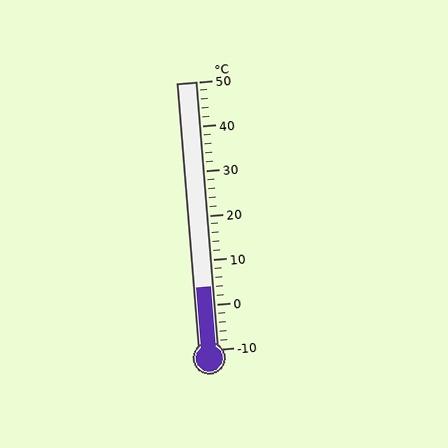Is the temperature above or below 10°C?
The temperature is below 10°C.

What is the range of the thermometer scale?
The thermometer scale ranges from -10°C to 50°C.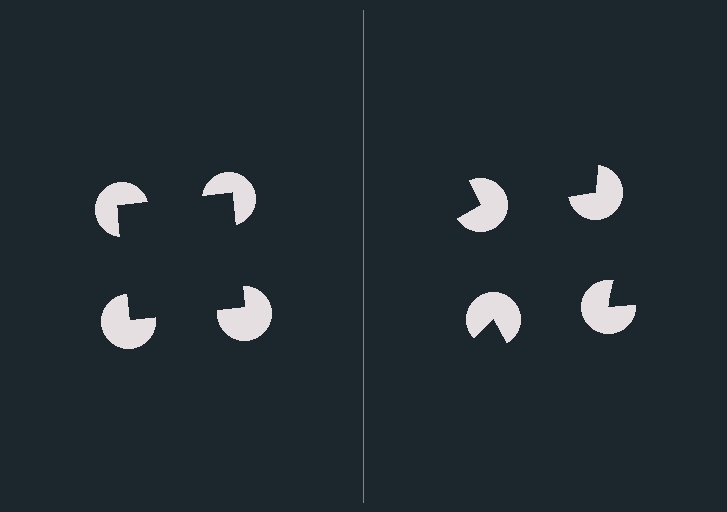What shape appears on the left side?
An illusory square.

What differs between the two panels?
The pac-man discs are positioned identically on both sides; only the wedge orientations differ. On the left they align to a square; on the right they are misaligned.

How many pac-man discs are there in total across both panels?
8 — 4 on each side.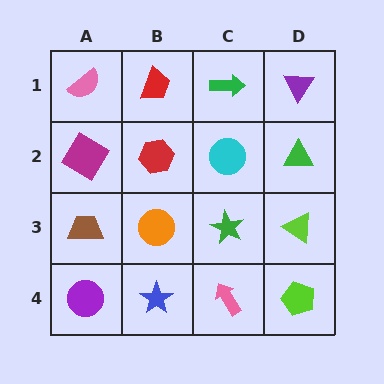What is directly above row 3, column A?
A magenta diamond.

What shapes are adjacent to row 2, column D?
A purple triangle (row 1, column D), a lime triangle (row 3, column D), a cyan circle (row 2, column C).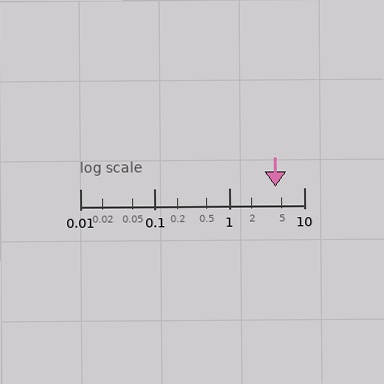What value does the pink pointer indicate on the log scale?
The pointer indicates approximately 4.1.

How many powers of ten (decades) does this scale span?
The scale spans 3 decades, from 0.01 to 10.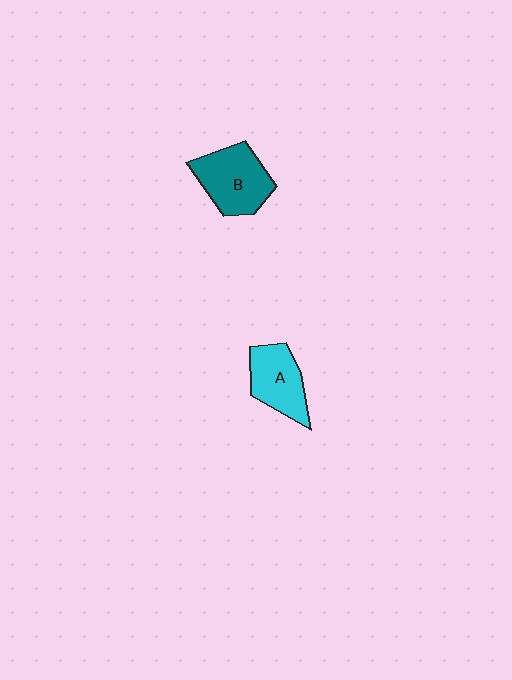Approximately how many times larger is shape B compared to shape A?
Approximately 1.2 times.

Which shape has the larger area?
Shape B (teal).